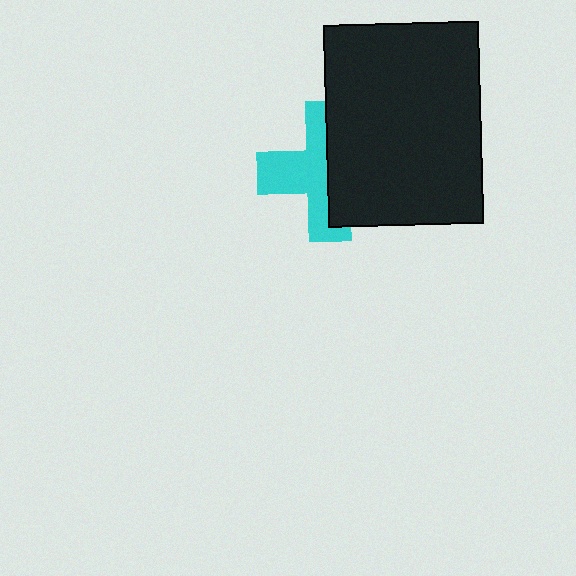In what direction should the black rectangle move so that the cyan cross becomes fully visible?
The black rectangle should move right. That is the shortest direction to clear the overlap and leave the cyan cross fully visible.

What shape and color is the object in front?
The object in front is a black rectangle.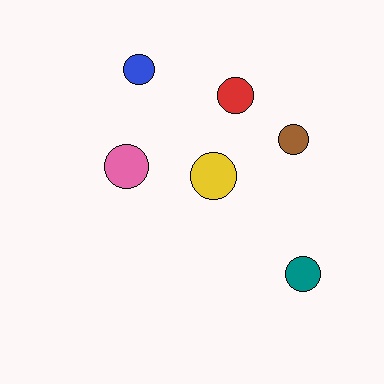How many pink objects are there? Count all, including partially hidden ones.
There is 1 pink object.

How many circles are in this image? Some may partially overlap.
There are 6 circles.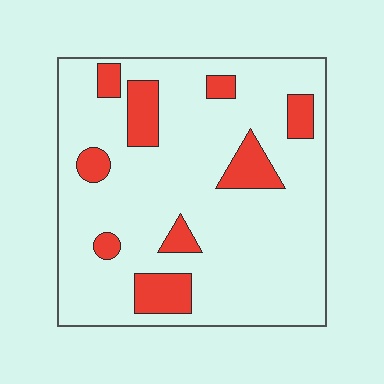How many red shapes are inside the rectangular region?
9.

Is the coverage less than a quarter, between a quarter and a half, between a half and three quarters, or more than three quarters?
Less than a quarter.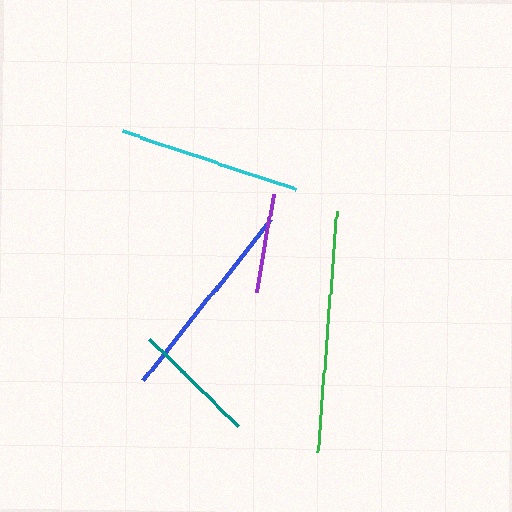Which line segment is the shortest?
The purple line is the shortest at approximately 100 pixels.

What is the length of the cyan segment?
The cyan segment is approximately 183 pixels long.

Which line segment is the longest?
The green line is the longest at approximately 241 pixels.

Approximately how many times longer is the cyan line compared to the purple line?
The cyan line is approximately 1.8 times the length of the purple line.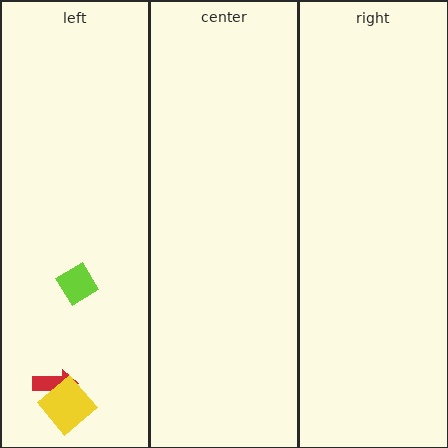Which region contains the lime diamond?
The left region.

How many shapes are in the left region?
3.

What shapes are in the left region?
The red arrow, the yellow diamond, the lime diamond.